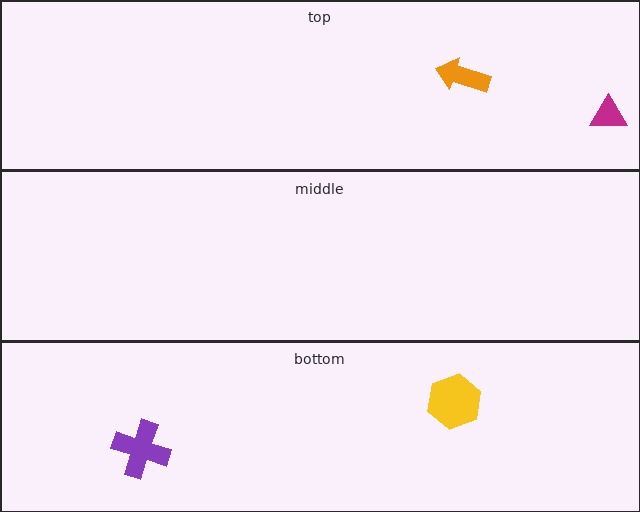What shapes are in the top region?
The magenta triangle, the orange arrow.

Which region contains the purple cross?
The bottom region.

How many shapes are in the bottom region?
2.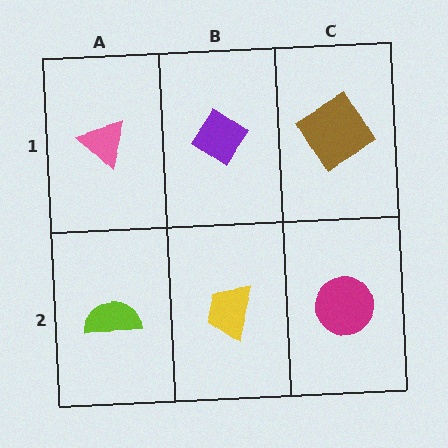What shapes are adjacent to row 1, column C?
A magenta circle (row 2, column C), a purple diamond (row 1, column B).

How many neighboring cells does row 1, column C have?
2.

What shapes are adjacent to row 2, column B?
A purple diamond (row 1, column B), a lime semicircle (row 2, column A), a magenta circle (row 2, column C).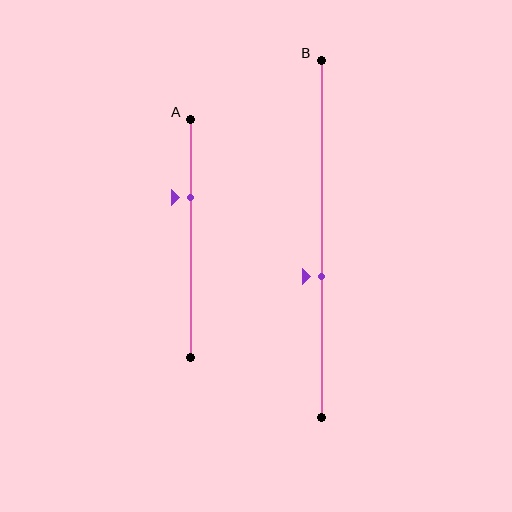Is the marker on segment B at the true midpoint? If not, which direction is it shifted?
No, the marker on segment B is shifted downward by about 11% of the segment length.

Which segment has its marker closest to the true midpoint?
Segment B has its marker closest to the true midpoint.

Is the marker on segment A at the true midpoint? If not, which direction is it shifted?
No, the marker on segment A is shifted upward by about 17% of the segment length.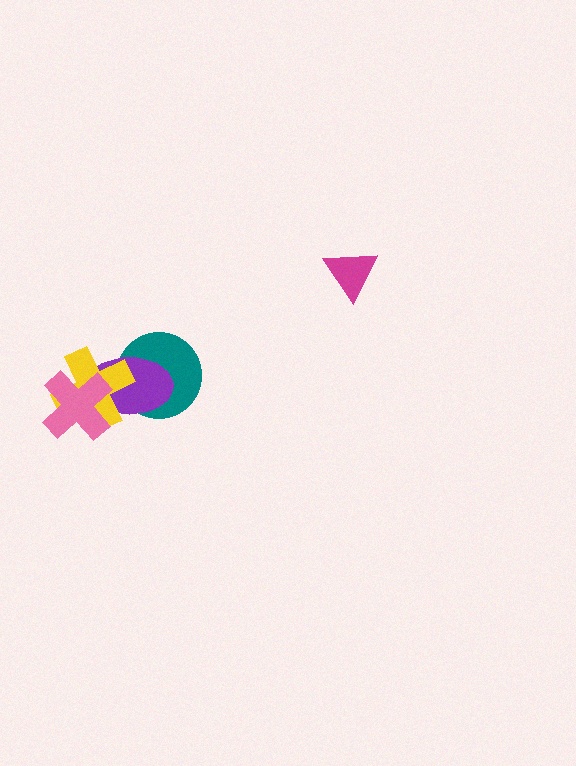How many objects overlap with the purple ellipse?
3 objects overlap with the purple ellipse.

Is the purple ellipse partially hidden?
Yes, it is partially covered by another shape.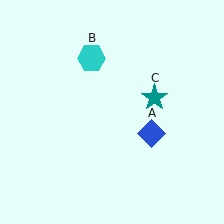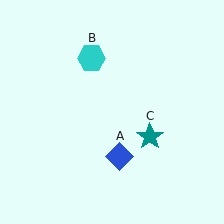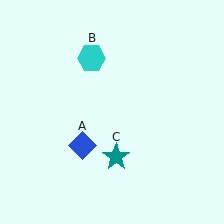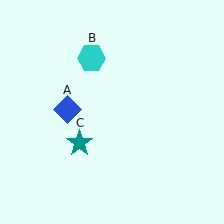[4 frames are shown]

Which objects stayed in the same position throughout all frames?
Cyan hexagon (object B) remained stationary.